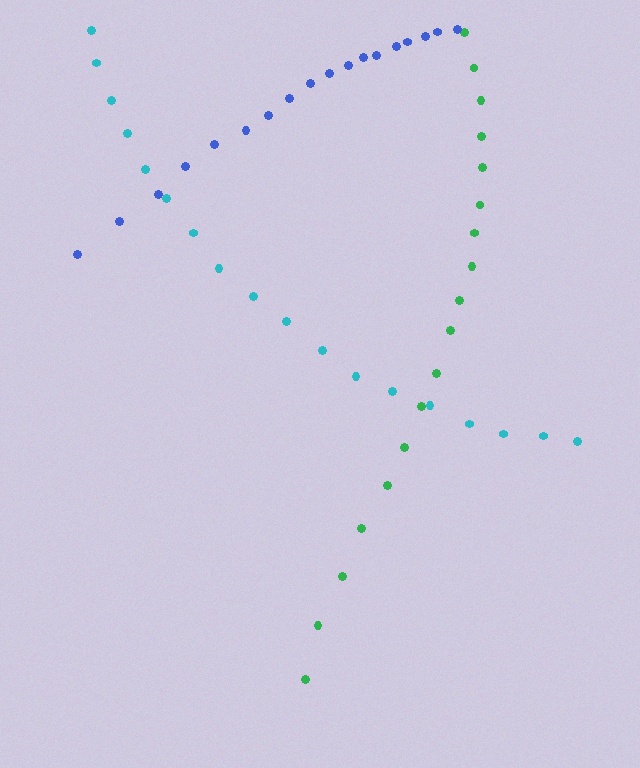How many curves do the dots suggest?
There are 3 distinct paths.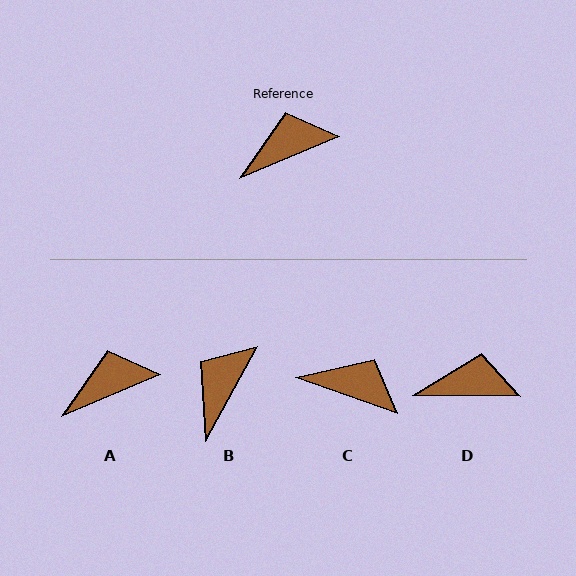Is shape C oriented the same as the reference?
No, it is off by about 42 degrees.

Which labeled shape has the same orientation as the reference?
A.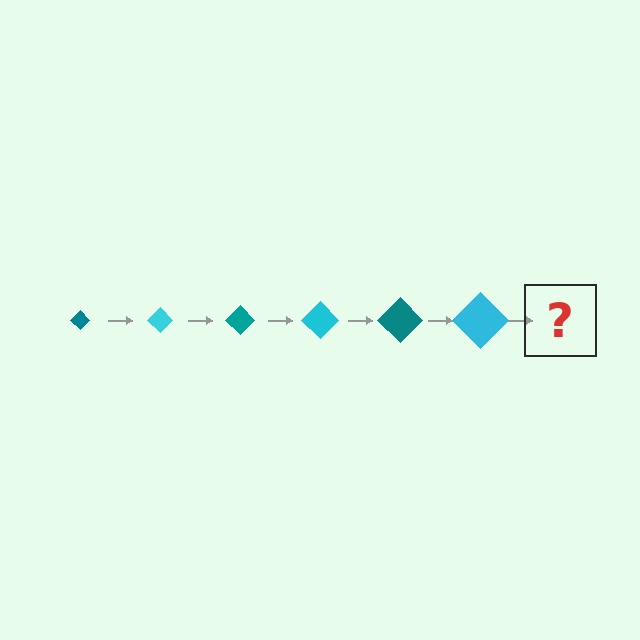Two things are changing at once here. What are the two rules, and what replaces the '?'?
The two rules are that the diamond grows larger each step and the color cycles through teal and cyan. The '?' should be a teal diamond, larger than the previous one.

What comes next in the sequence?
The next element should be a teal diamond, larger than the previous one.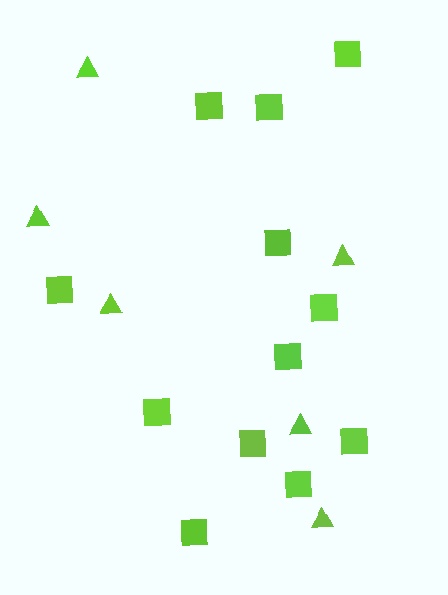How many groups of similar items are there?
There are 2 groups: one group of triangles (6) and one group of squares (12).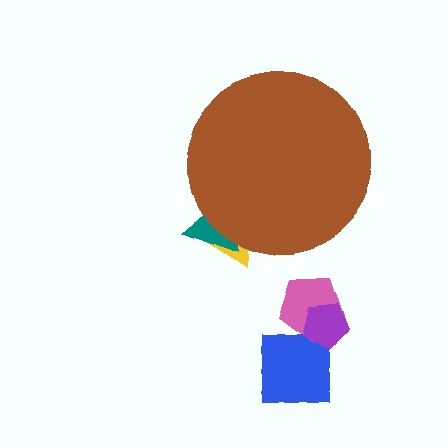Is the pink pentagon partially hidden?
No, the pink pentagon is fully visible.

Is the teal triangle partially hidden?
Yes, the teal triangle is partially hidden behind the brown circle.